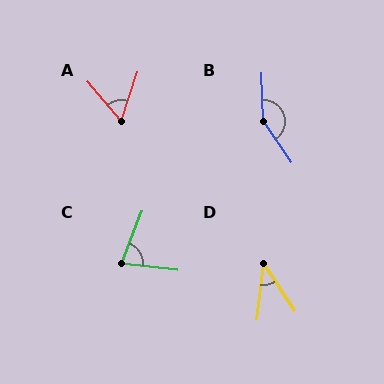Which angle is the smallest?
D, at approximately 39 degrees.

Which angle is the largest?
B, at approximately 148 degrees.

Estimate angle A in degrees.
Approximately 59 degrees.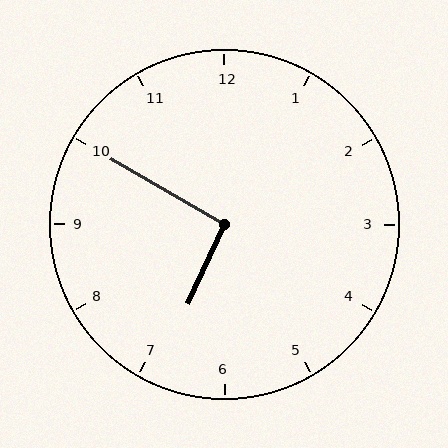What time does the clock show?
6:50.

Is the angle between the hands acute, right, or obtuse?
It is right.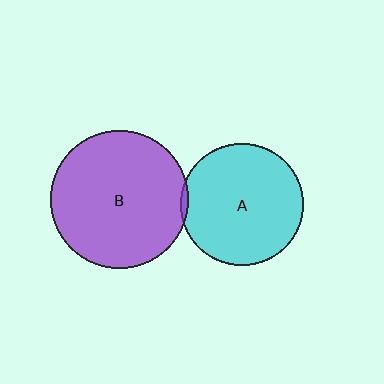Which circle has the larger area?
Circle B (purple).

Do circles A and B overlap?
Yes.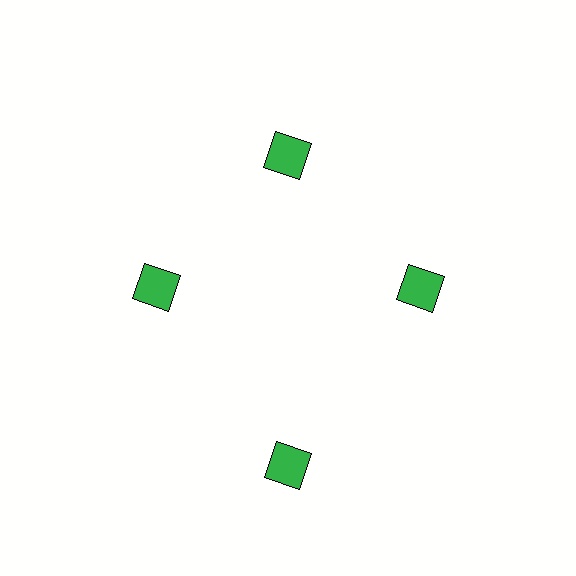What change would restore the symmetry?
The symmetry would be restored by moving it inward, back onto the ring so that all 4 squares sit at equal angles and equal distance from the center.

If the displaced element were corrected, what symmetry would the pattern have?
It would have 4-fold rotational symmetry — the pattern would map onto itself every 90 degrees.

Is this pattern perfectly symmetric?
No. The 4 green squares are arranged in a ring, but one element near the 6 o'clock position is pushed outward from the center, breaking the 4-fold rotational symmetry.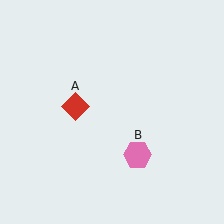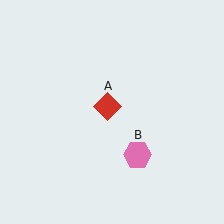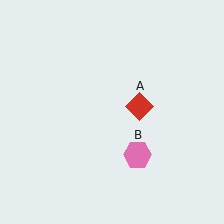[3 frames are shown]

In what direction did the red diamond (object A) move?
The red diamond (object A) moved right.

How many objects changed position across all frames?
1 object changed position: red diamond (object A).